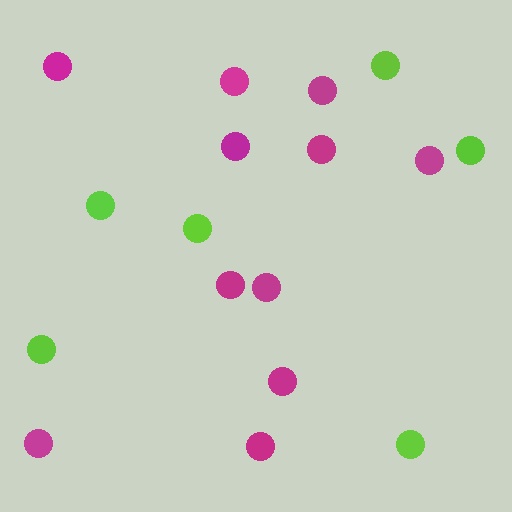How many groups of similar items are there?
There are 2 groups: one group of magenta circles (11) and one group of lime circles (6).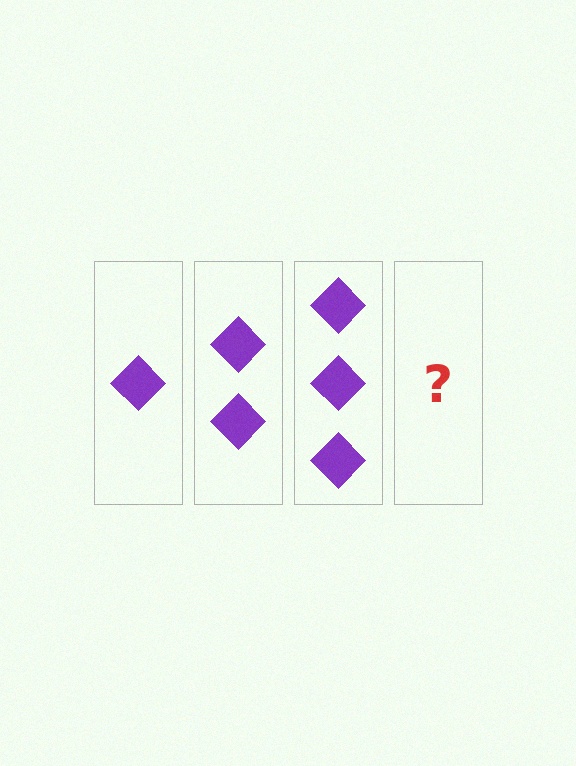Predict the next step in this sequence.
The next step is 4 diamonds.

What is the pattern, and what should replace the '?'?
The pattern is that each step adds one more diamond. The '?' should be 4 diamonds.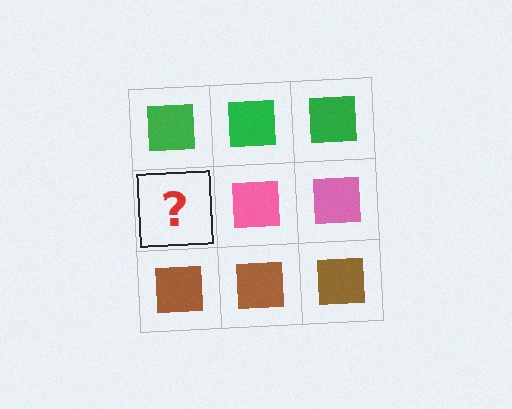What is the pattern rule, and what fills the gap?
The rule is that each row has a consistent color. The gap should be filled with a pink square.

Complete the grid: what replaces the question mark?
The question mark should be replaced with a pink square.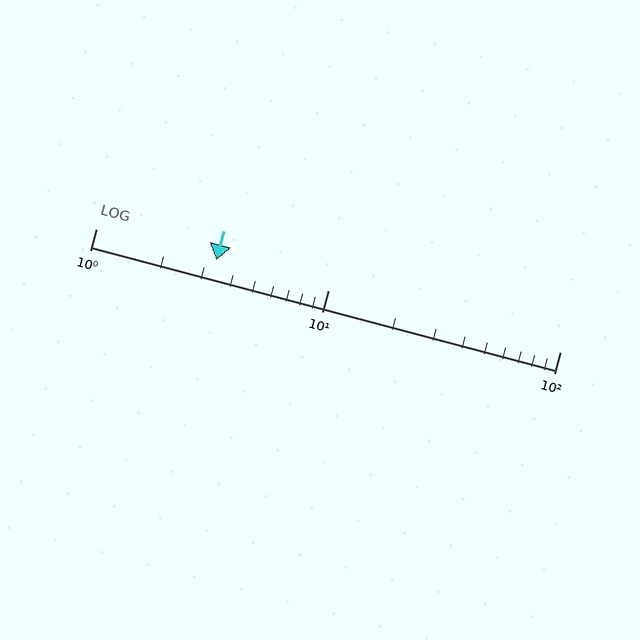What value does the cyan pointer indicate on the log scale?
The pointer indicates approximately 3.3.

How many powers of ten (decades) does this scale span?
The scale spans 2 decades, from 1 to 100.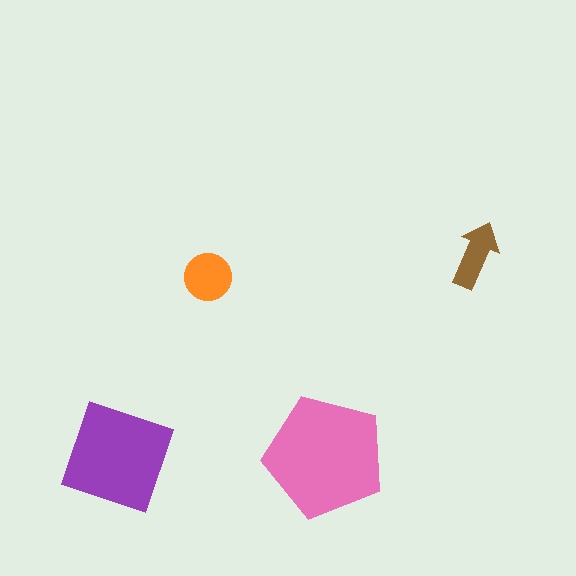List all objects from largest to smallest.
The pink pentagon, the purple square, the orange circle, the brown arrow.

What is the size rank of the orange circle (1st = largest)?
3rd.